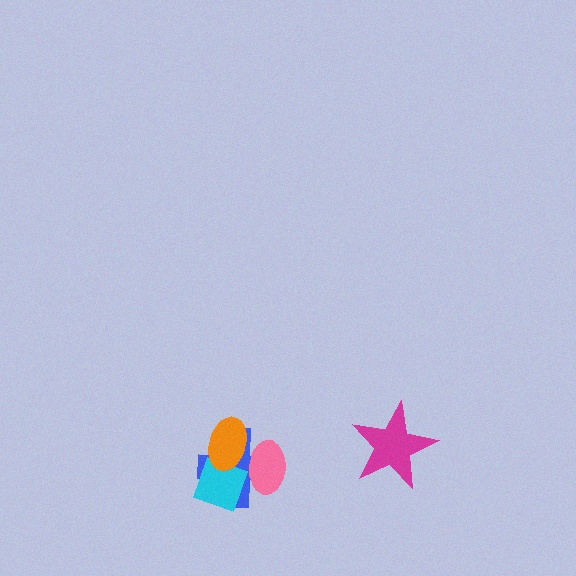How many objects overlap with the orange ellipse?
3 objects overlap with the orange ellipse.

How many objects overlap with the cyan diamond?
3 objects overlap with the cyan diamond.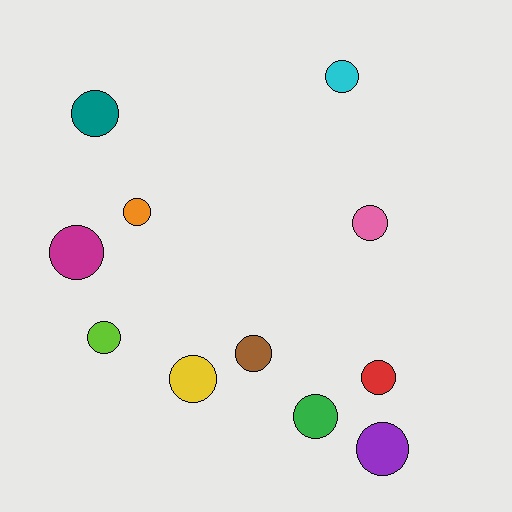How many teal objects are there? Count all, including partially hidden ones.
There is 1 teal object.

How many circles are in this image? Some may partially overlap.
There are 11 circles.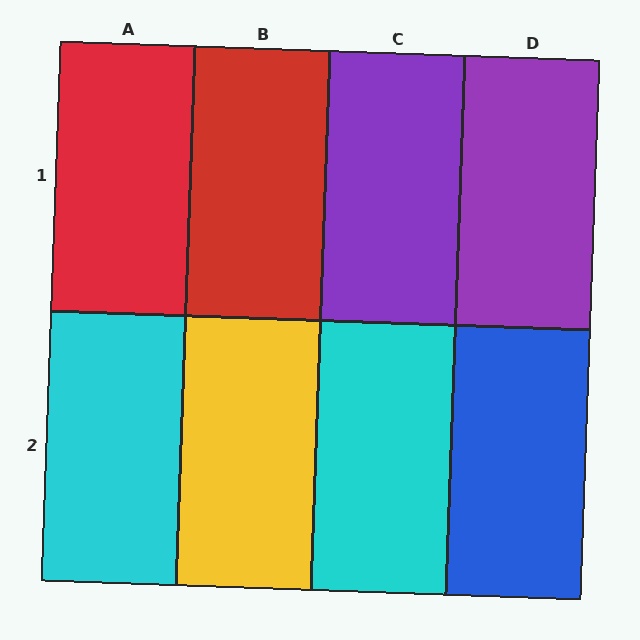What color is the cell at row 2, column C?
Cyan.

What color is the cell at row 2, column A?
Cyan.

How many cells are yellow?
1 cell is yellow.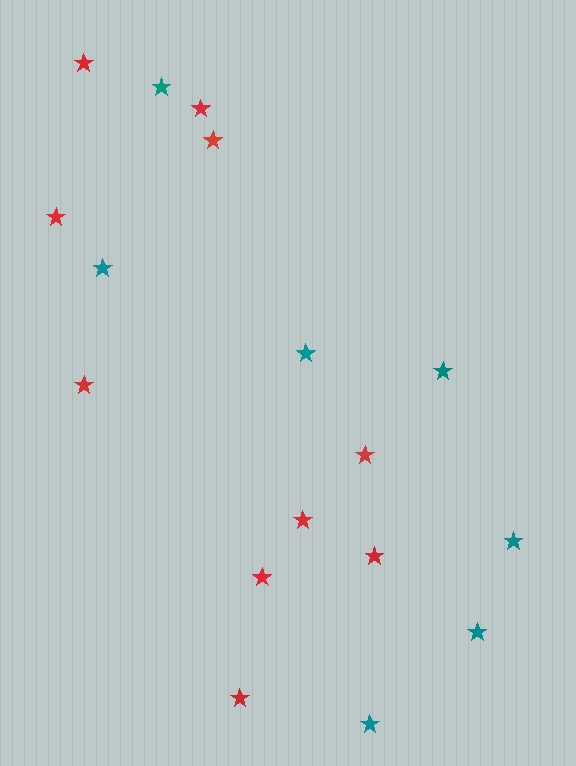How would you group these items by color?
There are 2 groups: one group of teal stars (7) and one group of red stars (10).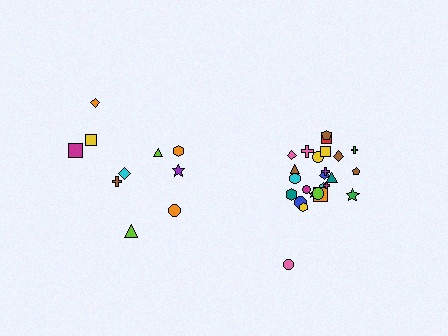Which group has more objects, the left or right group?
The right group.